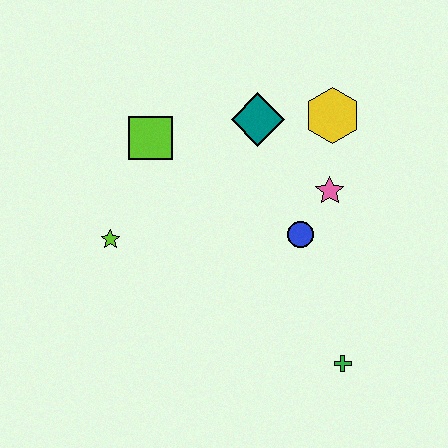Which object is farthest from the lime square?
The green cross is farthest from the lime square.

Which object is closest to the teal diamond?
The yellow hexagon is closest to the teal diamond.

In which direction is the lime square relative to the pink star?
The lime square is to the left of the pink star.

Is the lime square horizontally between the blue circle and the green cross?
No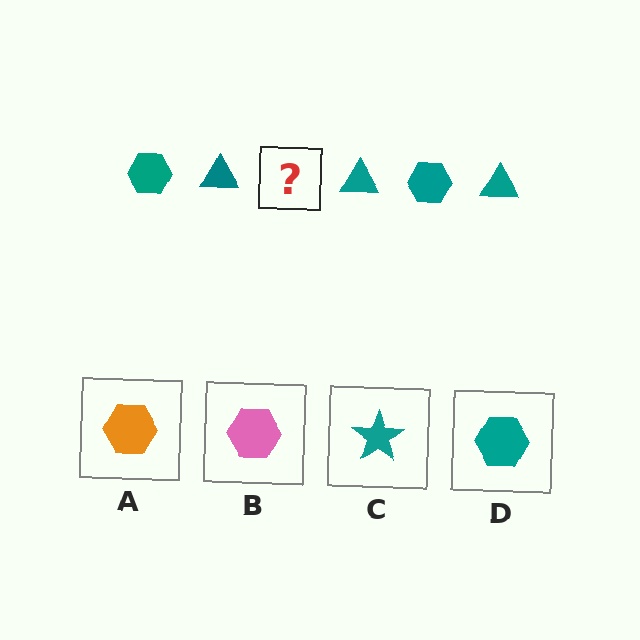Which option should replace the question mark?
Option D.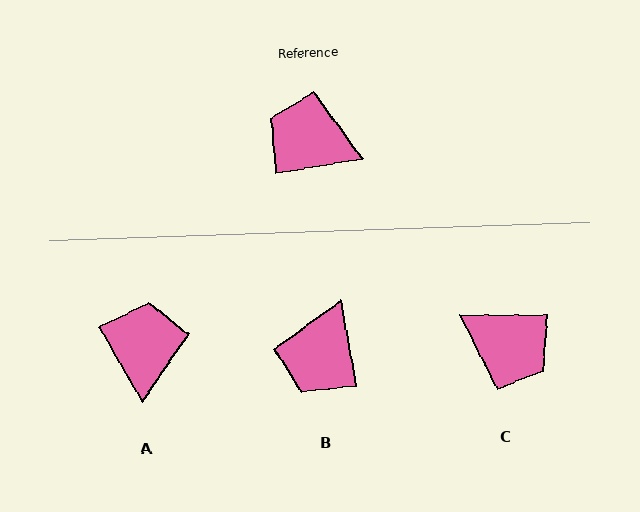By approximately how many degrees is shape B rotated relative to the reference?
Approximately 91 degrees counter-clockwise.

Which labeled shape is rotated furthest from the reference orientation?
C, about 170 degrees away.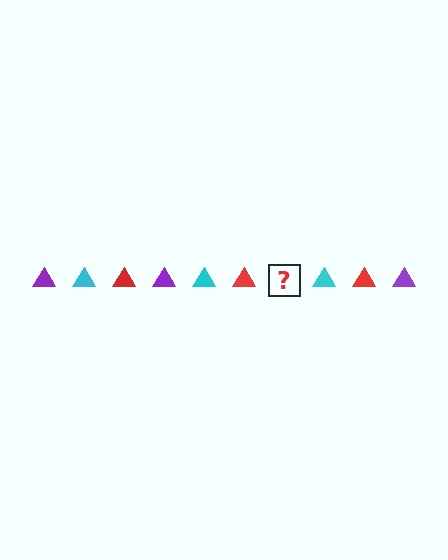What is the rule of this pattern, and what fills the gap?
The rule is that the pattern cycles through purple, cyan, red triangles. The gap should be filled with a purple triangle.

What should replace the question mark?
The question mark should be replaced with a purple triangle.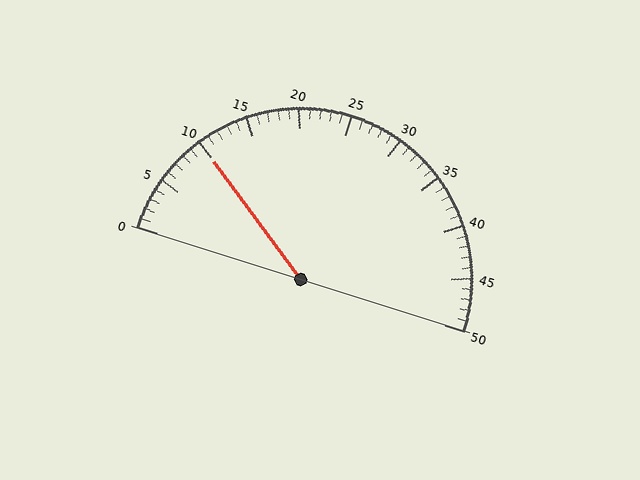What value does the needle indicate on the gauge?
The needle indicates approximately 10.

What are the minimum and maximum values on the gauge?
The gauge ranges from 0 to 50.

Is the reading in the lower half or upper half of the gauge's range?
The reading is in the lower half of the range (0 to 50).